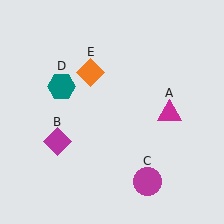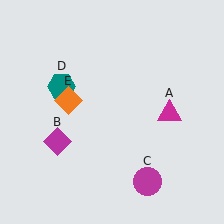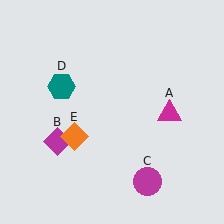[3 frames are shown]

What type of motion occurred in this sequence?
The orange diamond (object E) rotated counterclockwise around the center of the scene.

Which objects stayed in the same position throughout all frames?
Magenta triangle (object A) and magenta diamond (object B) and magenta circle (object C) and teal hexagon (object D) remained stationary.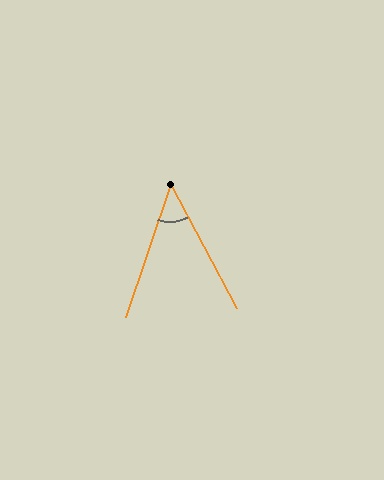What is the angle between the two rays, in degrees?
Approximately 47 degrees.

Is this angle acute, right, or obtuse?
It is acute.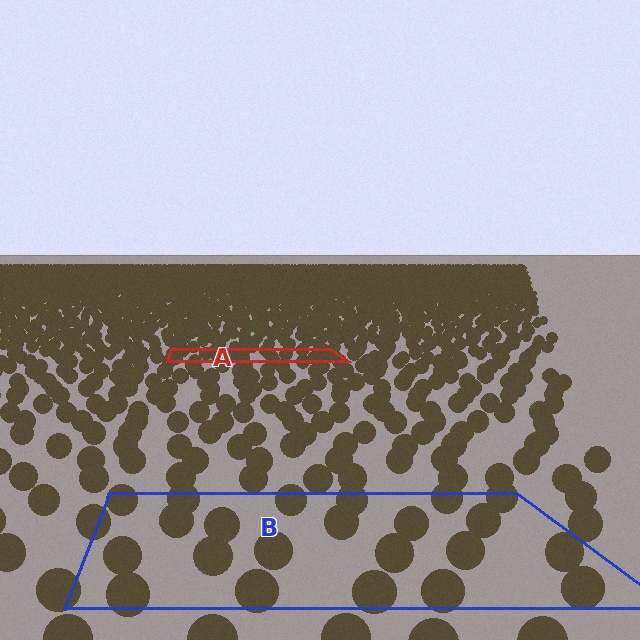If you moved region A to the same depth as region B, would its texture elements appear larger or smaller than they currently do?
They would appear larger. At a closer depth, the same texture elements are projected at a bigger on-screen size.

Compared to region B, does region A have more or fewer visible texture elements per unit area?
Region A has more texture elements per unit area — they are packed more densely because it is farther away.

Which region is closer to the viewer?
Region B is closer. The texture elements there are larger and more spread out.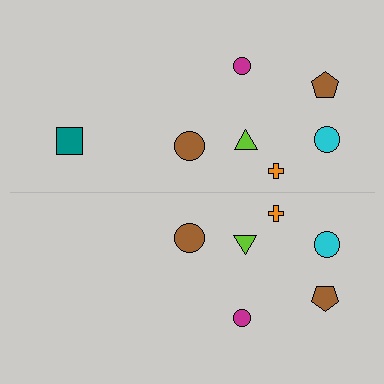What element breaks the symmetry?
A teal square is missing from the bottom side.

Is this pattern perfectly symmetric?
No, the pattern is not perfectly symmetric. A teal square is missing from the bottom side.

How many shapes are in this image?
There are 13 shapes in this image.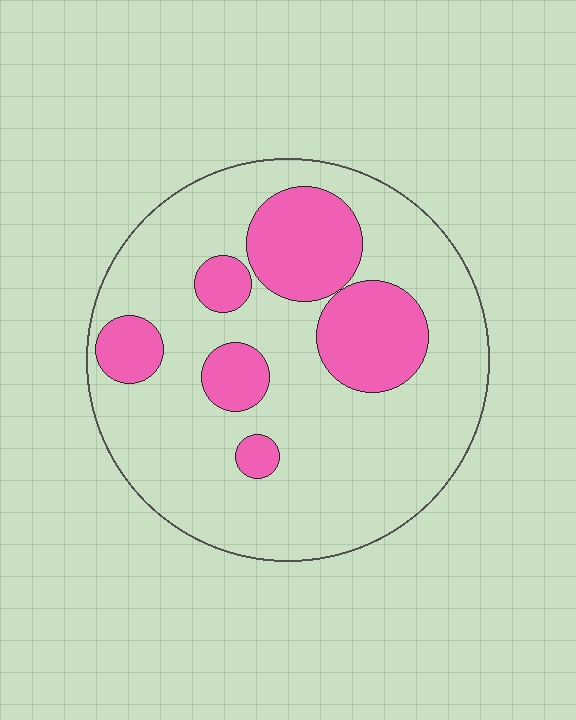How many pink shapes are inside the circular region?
6.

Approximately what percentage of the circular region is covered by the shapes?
Approximately 25%.